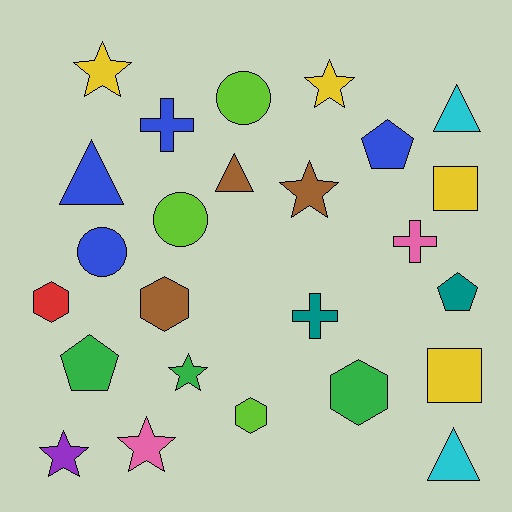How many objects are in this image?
There are 25 objects.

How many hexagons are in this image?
There are 4 hexagons.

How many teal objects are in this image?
There are 2 teal objects.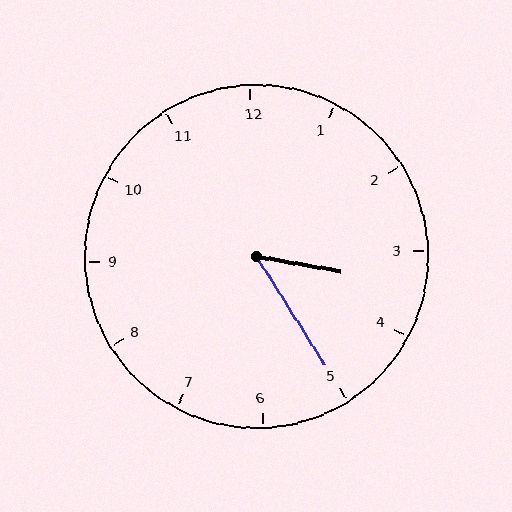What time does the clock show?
3:25.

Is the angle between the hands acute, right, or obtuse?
It is acute.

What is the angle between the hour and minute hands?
Approximately 48 degrees.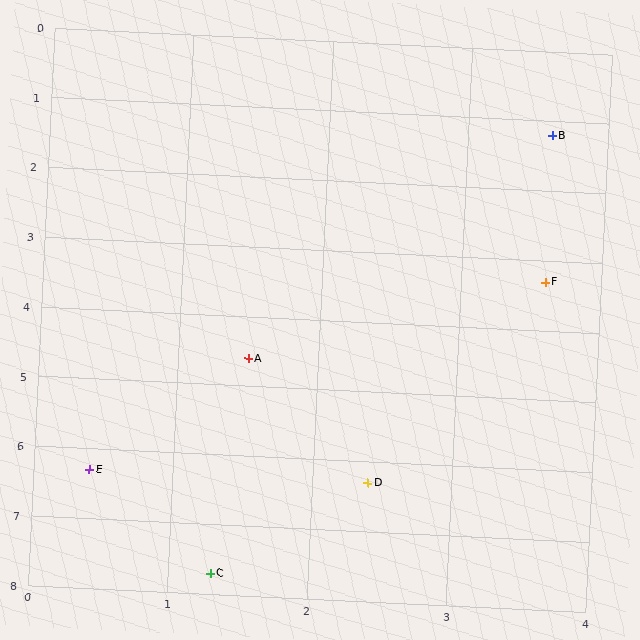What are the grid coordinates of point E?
Point E is at approximately (0.4, 6.3).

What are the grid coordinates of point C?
Point C is at approximately (1.3, 7.7).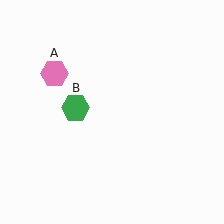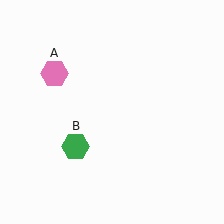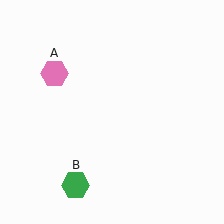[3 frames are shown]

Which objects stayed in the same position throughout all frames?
Pink hexagon (object A) remained stationary.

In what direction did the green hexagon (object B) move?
The green hexagon (object B) moved down.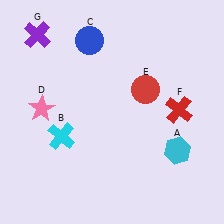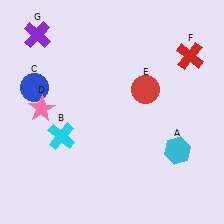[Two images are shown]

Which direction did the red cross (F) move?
The red cross (F) moved up.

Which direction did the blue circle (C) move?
The blue circle (C) moved left.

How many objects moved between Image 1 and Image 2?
2 objects moved between the two images.